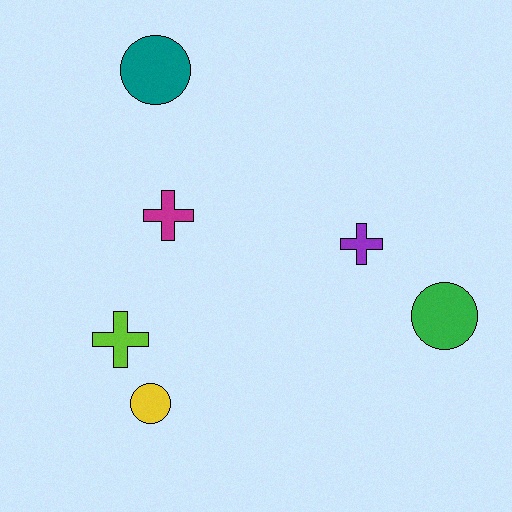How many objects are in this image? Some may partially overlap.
There are 6 objects.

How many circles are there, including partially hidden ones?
There are 3 circles.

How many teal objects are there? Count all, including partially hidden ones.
There is 1 teal object.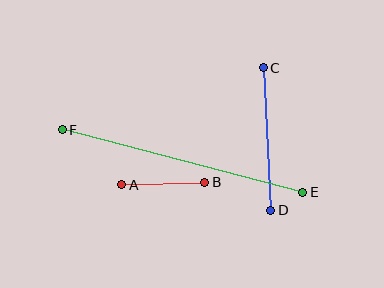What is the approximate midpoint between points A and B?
The midpoint is at approximately (163, 183) pixels.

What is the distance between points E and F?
The distance is approximately 249 pixels.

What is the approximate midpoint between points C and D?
The midpoint is at approximately (267, 139) pixels.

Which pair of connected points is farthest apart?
Points E and F are farthest apart.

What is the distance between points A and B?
The distance is approximately 83 pixels.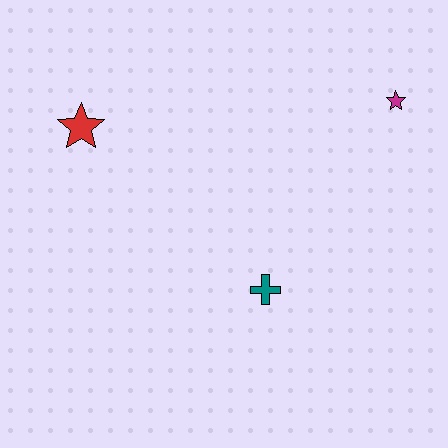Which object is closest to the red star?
The teal cross is closest to the red star.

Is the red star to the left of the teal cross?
Yes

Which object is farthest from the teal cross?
The red star is farthest from the teal cross.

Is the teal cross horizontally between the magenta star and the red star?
Yes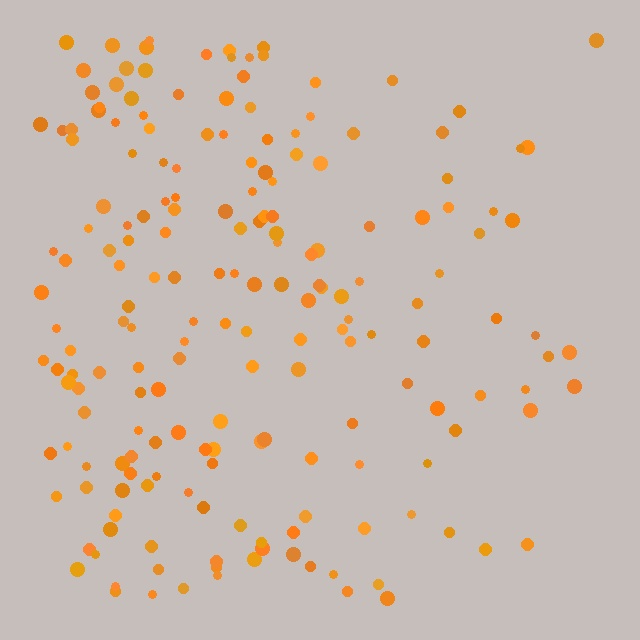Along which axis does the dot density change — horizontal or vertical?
Horizontal.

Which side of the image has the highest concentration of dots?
The left.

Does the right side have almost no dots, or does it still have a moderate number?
Still a moderate number, just noticeably fewer than the left.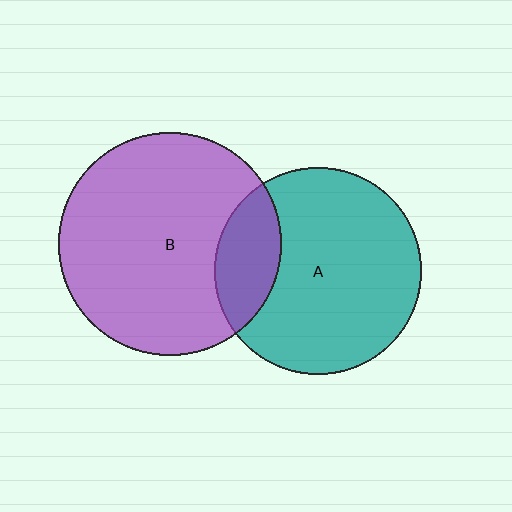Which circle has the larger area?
Circle B (purple).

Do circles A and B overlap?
Yes.